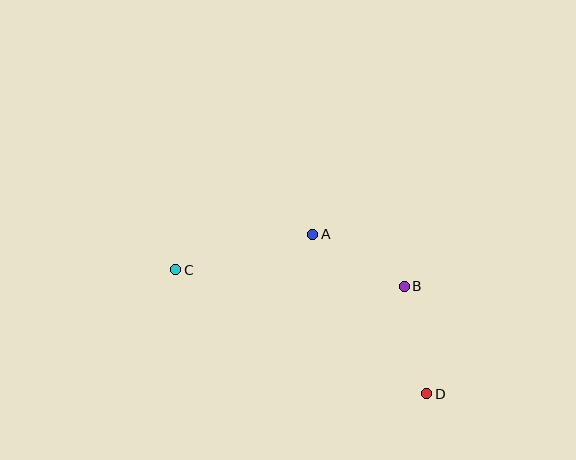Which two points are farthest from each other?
Points C and D are farthest from each other.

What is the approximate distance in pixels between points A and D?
The distance between A and D is approximately 196 pixels.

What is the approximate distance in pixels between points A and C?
The distance between A and C is approximately 141 pixels.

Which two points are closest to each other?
Points A and B are closest to each other.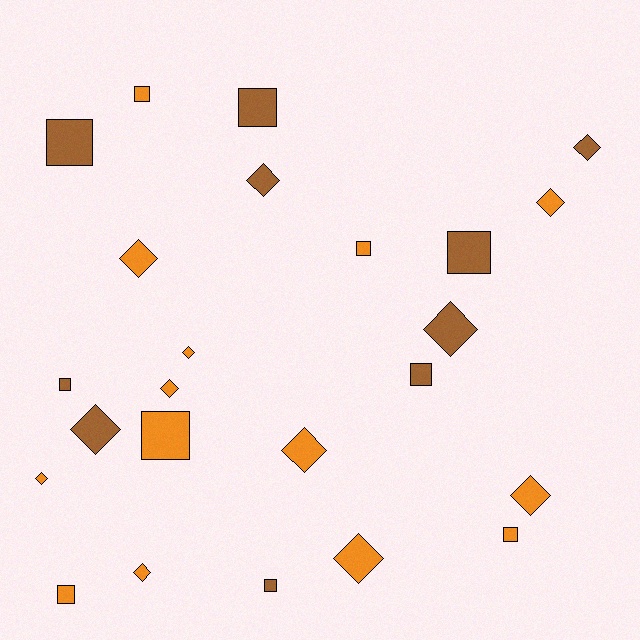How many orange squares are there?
There are 5 orange squares.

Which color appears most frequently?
Orange, with 14 objects.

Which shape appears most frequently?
Diamond, with 13 objects.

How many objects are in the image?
There are 24 objects.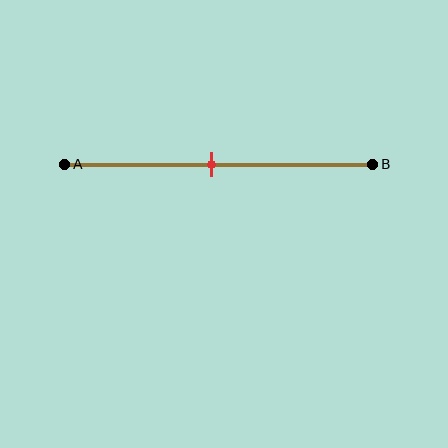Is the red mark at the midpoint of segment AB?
Yes, the mark is approximately at the midpoint.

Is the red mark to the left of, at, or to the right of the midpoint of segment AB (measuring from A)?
The red mark is approximately at the midpoint of segment AB.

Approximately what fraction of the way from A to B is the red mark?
The red mark is approximately 50% of the way from A to B.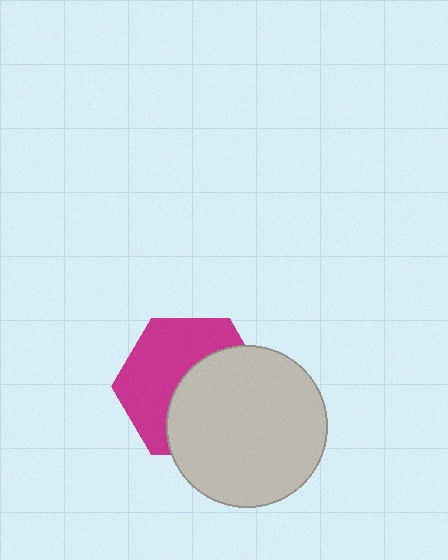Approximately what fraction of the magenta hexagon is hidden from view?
Roughly 49% of the magenta hexagon is hidden behind the light gray circle.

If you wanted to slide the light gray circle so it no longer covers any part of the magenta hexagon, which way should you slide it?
Slide it toward the lower-right — that is the most direct way to separate the two shapes.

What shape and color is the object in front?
The object in front is a light gray circle.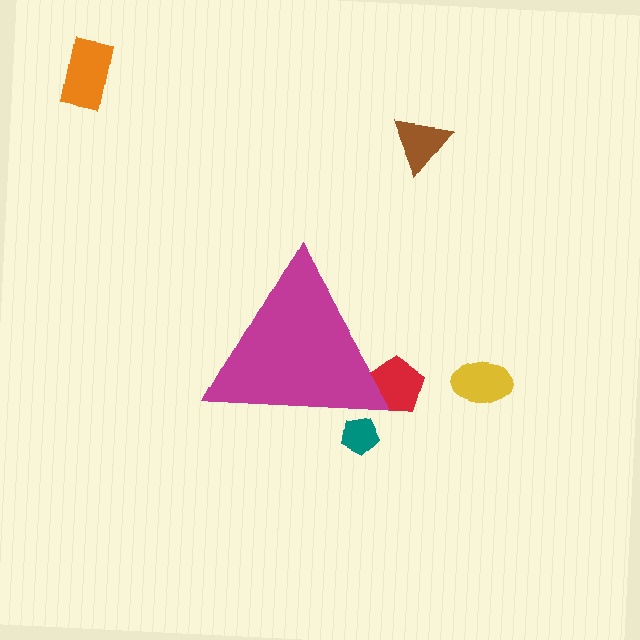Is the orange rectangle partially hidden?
No, the orange rectangle is fully visible.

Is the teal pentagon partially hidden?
Yes, the teal pentagon is partially hidden behind the magenta triangle.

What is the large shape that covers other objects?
A magenta triangle.